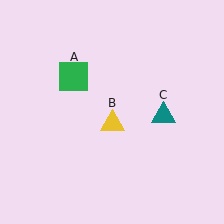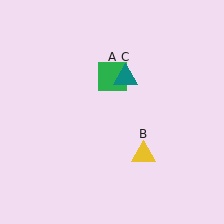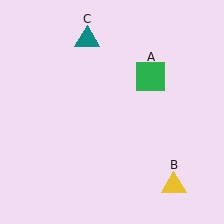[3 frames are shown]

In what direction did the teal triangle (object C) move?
The teal triangle (object C) moved up and to the left.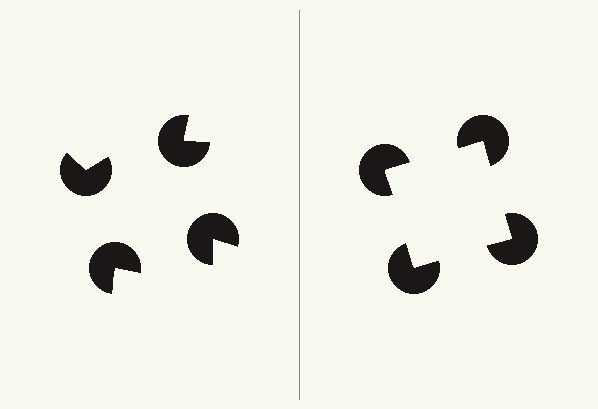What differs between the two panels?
The pac-man discs are positioned identically on both sides; only the wedge orientations differ. On the right they align to a square; on the left they are misaligned.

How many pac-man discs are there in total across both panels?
8 — 4 on each side.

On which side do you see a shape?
An illusory square appears on the right side. On the left side the wedge cuts are rotated, so no coherent shape forms.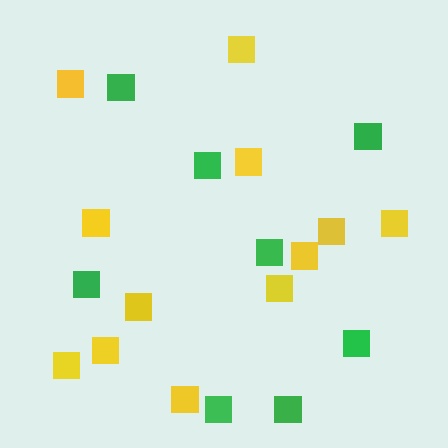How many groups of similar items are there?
There are 2 groups: one group of yellow squares (12) and one group of green squares (8).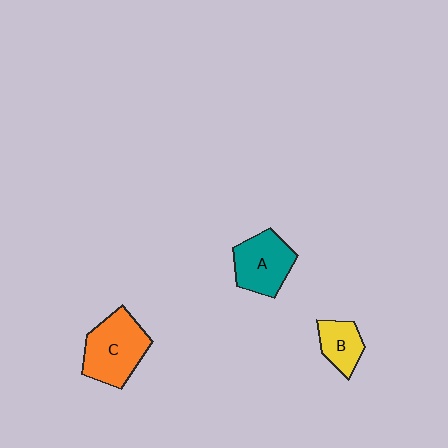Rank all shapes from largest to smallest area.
From largest to smallest: C (orange), A (teal), B (yellow).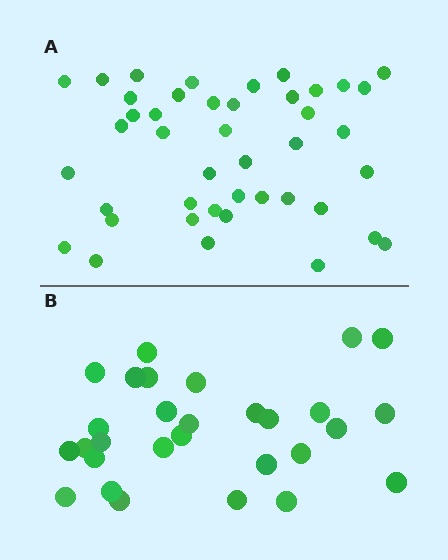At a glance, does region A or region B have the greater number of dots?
Region A (the top region) has more dots.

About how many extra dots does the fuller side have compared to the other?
Region A has approximately 15 more dots than region B.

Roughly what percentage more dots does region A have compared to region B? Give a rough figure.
About 50% more.